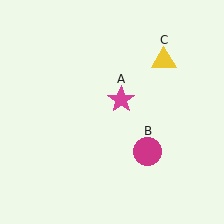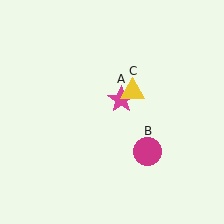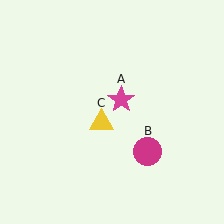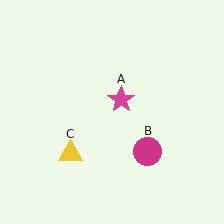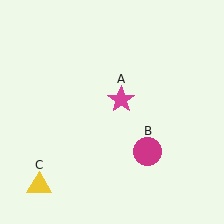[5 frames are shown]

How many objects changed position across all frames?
1 object changed position: yellow triangle (object C).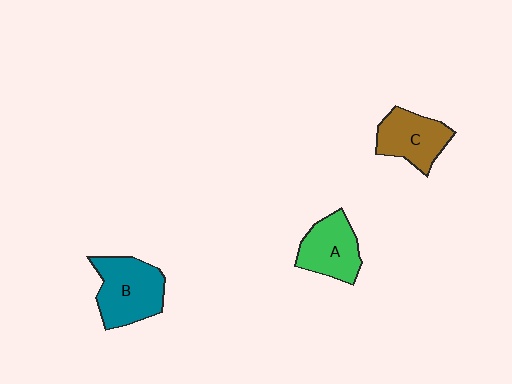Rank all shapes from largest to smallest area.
From largest to smallest: B (teal), C (brown), A (green).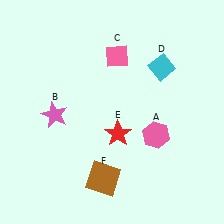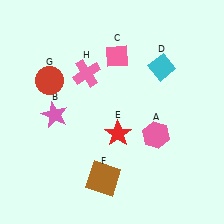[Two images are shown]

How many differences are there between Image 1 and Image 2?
There are 2 differences between the two images.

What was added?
A red circle (G), a pink cross (H) were added in Image 2.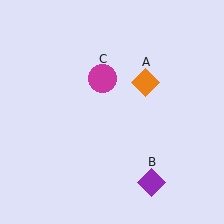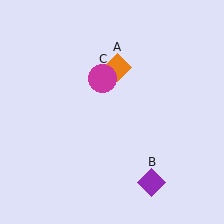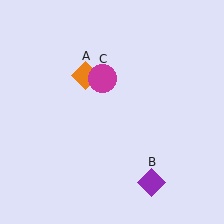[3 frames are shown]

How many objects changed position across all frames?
1 object changed position: orange diamond (object A).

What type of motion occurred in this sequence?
The orange diamond (object A) rotated counterclockwise around the center of the scene.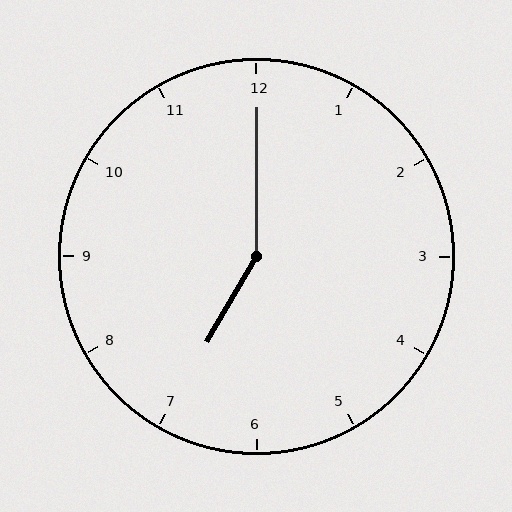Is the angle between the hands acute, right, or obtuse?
It is obtuse.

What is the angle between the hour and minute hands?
Approximately 150 degrees.